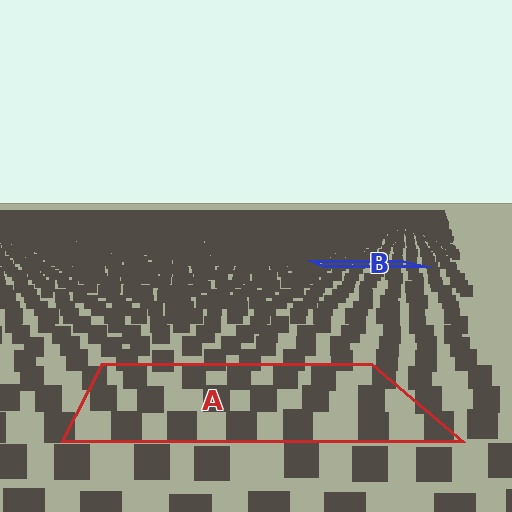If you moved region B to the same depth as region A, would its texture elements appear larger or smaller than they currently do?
They would appear larger. At a closer depth, the same texture elements are projected at a bigger on-screen size.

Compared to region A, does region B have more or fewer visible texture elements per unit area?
Region B has more texture elements per unit area — they are packed more densely because it is farther away.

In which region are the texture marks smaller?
The texture marks are smaller in region B, because it is farther away.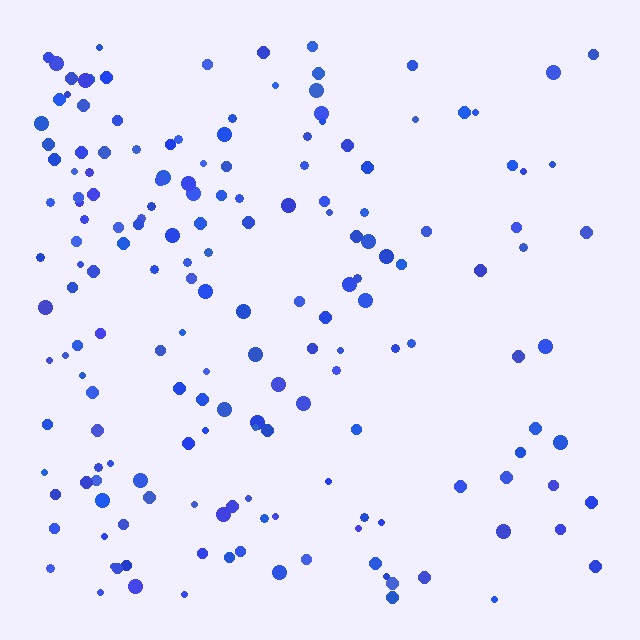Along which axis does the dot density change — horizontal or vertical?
Horizontal.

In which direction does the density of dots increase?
From right to left, with the left side densest.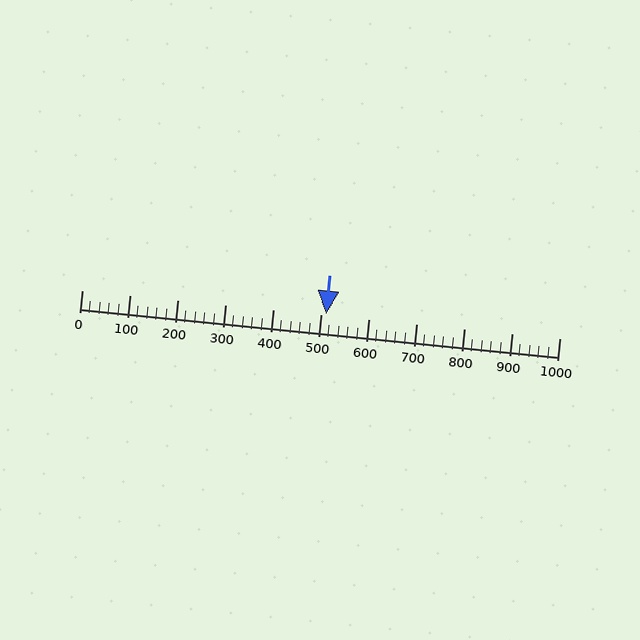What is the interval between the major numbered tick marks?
The major tick marks are spaced 100 units apart.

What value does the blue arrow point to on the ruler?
The blue arrow points to approximately 512.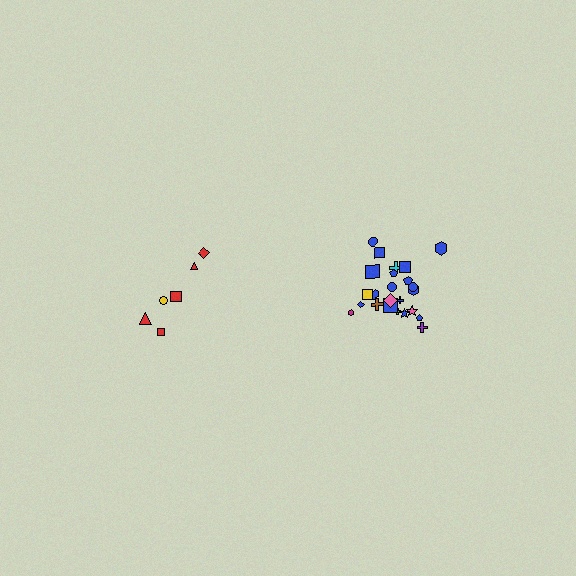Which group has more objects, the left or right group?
The right group.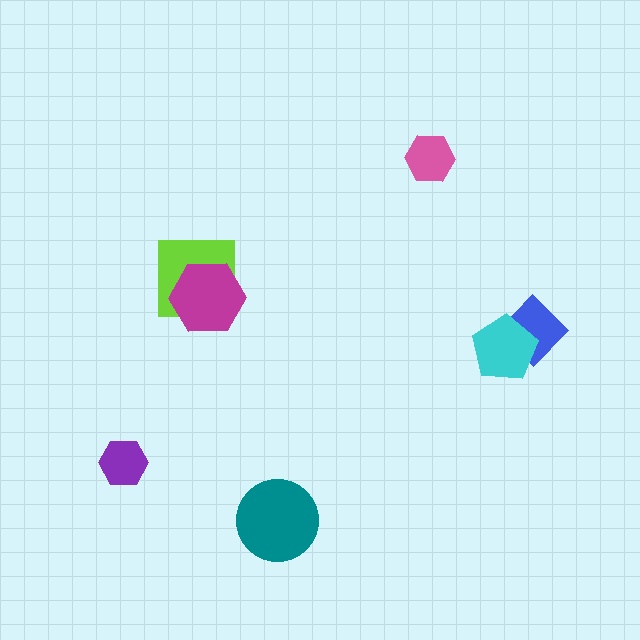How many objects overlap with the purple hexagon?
0 objects overlap with the purple hexagon.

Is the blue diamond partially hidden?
Yes, it is partially covered by another shape.